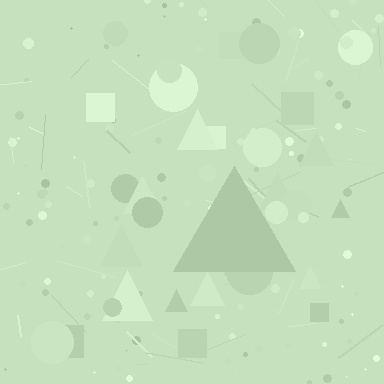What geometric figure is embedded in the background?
A triangle is embedded in the background.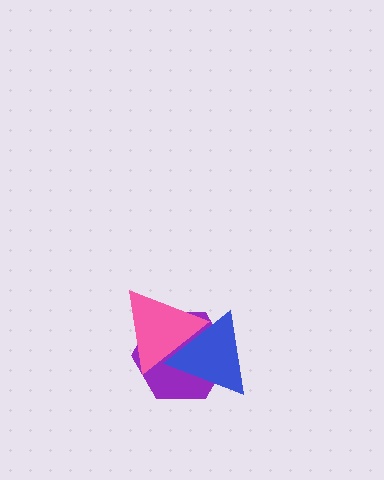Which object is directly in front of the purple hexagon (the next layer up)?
The pink triangle is directly in front of the purple hexagon.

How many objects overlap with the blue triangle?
2 objects overlap with the blue triangle.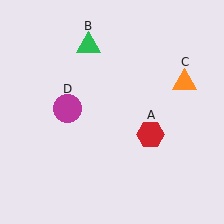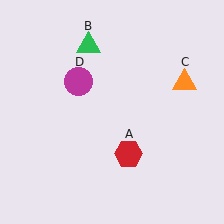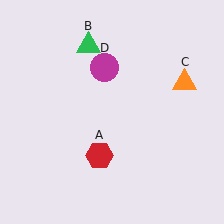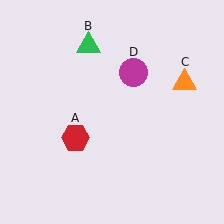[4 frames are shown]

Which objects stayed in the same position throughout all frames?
Green triangle (object B) and orange triangle (object C) remained stationary.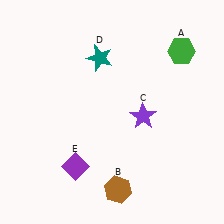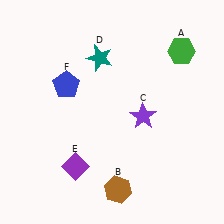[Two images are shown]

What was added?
A blue pentagon (F) was added in Image 2.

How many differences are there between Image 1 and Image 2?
There is 1 difference between the two images.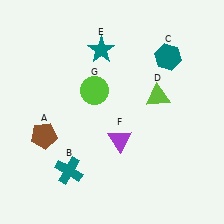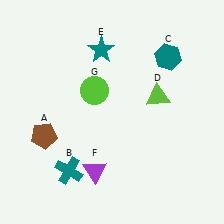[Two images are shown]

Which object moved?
The purple triangle (F) moved down.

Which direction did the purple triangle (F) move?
The purple triangle (F) moved down.